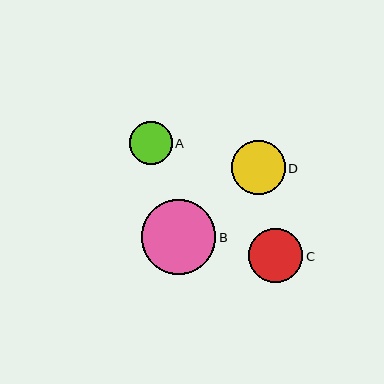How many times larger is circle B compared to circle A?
Circle B is approximately 1.8 times the size of circle A.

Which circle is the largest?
Circle B is the largest with a size of approximately 75 pixels.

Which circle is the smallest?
Circle A is the smallest with a size of approximately 43 pixels.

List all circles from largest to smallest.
From largest to smallest: B, C, D, A.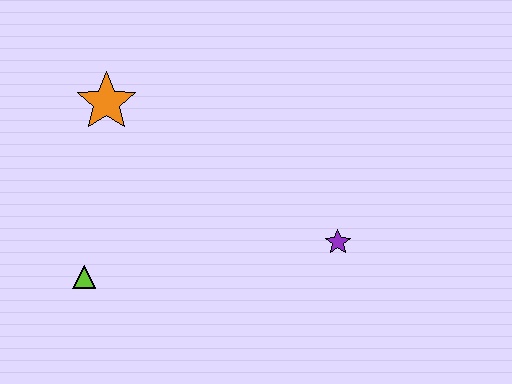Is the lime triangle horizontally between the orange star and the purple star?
No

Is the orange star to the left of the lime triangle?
No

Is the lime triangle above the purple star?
No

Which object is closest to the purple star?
The lime triangle is closest to the purple star.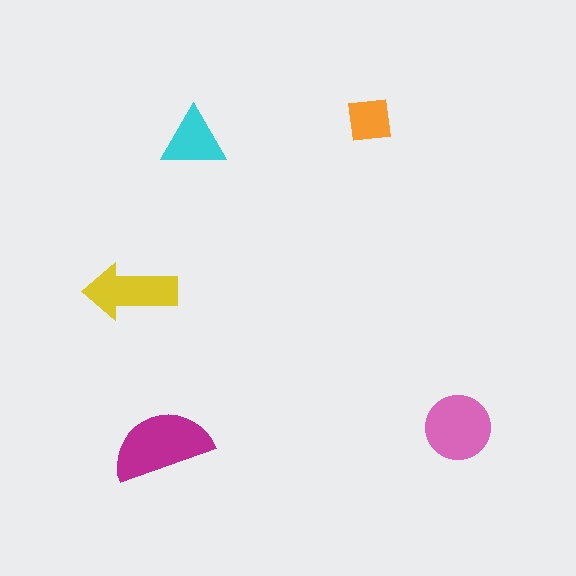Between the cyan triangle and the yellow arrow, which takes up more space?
The yellow arrow.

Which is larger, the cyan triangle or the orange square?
The cyan triangle.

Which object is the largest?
The magenta semicircle.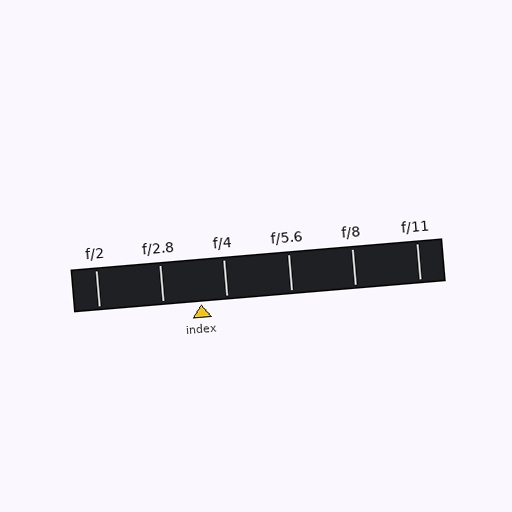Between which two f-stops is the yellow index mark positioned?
The index mark is between f/2.8 and f/4.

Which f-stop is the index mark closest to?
The index mark is closest to f/4.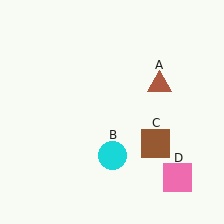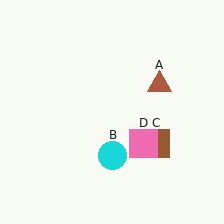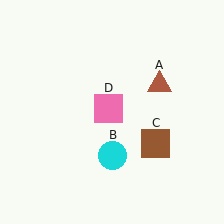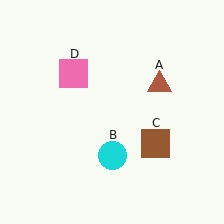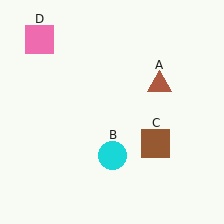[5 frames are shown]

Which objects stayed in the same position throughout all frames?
Brown triangle (object A) and cyan circle (object B) and brown square (object C) remained stationary.